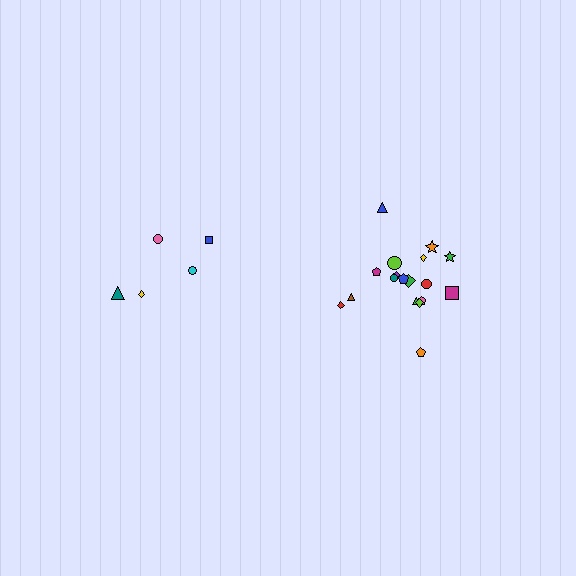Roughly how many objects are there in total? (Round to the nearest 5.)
Roughly 25 objects in total.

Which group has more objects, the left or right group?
The right group.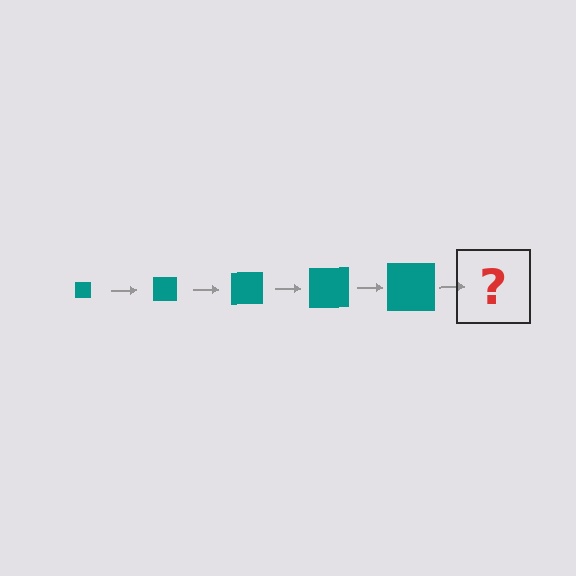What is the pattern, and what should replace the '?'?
The pattern is that the square gets progressively larger each step. The '?' should be a teal square, larger than the previous one.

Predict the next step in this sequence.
The next step is a teal square, larger than the previous one.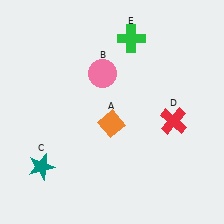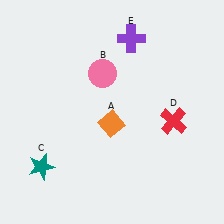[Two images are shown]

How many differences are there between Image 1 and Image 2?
There is 1 difference between the two images.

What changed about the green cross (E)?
In Image 1, E is green. In Image 2, it changed to purple.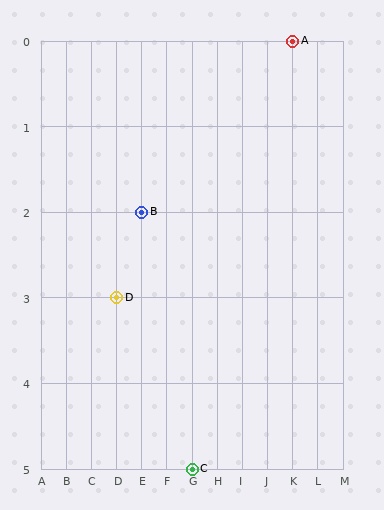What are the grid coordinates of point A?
Point A is at grid coordinates (K, 0).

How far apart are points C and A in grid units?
Points C and A are 4 columns and 5 rows apart (about 6.4 grid units diagonally).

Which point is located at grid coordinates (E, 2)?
Point B is at (E, 2).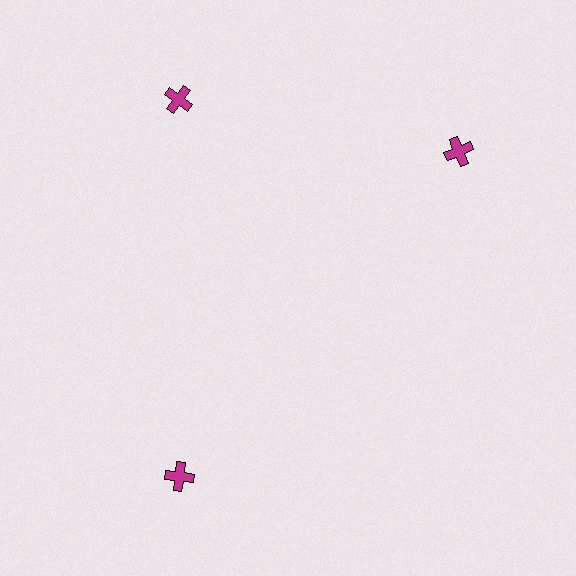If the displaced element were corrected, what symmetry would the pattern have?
It would have 3-fold rotational symmetry — the pattern would map onto itself every 120 degrees.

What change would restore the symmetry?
The symmetry would be restored by rotating it back into even spacing with its neighbors so that all 3 crosses sit at equal angles and equal distance from the center.